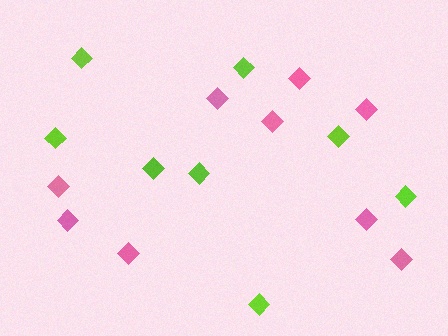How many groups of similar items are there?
There are 2 groups: one group of pink diamonds (9) and one group of lime diamonds (8).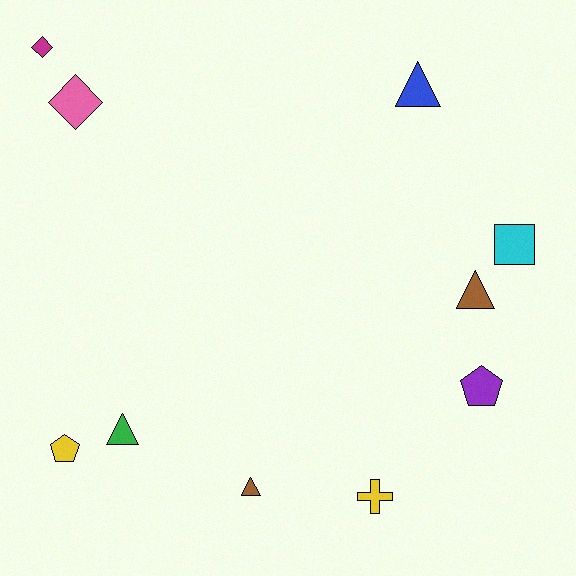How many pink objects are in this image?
There is 1 pink object.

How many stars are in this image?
There are no stars.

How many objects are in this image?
There are 10 objects.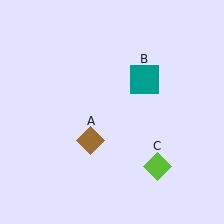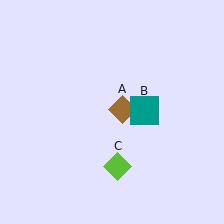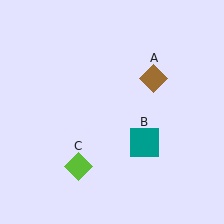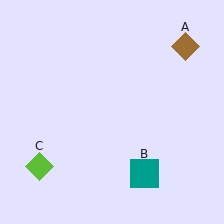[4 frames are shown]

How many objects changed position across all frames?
3 objects changed position: brown diamond (object A), teal square (object B), lime diamond (object C).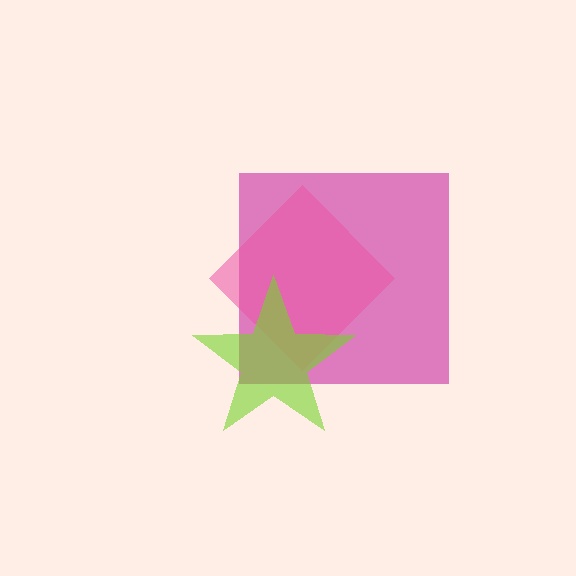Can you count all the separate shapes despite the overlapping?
Yes, there are 3 separate shapes.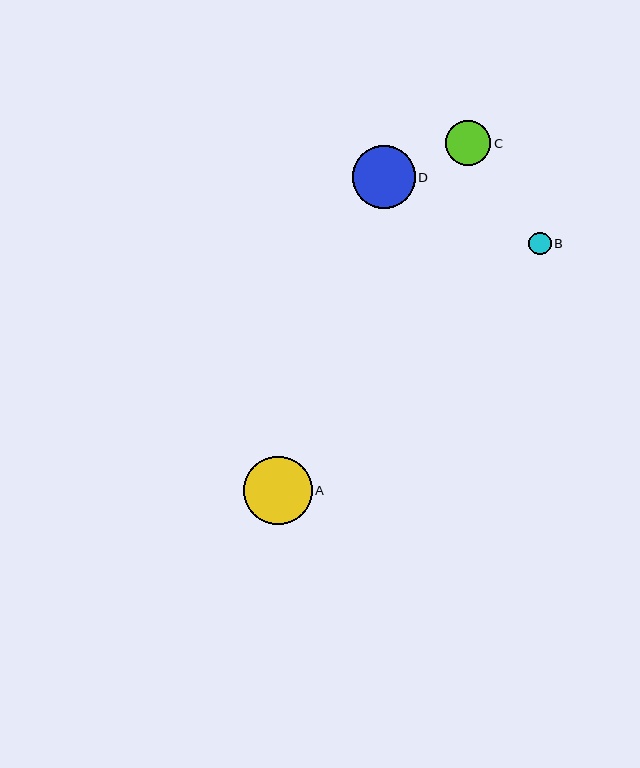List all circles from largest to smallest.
From largest to smallest: A, D, C, B.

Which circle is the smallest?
Circle B is the smallest with a size of approximately 22 pixels.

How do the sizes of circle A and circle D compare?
Circle A and circle D are approximately the same size.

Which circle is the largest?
Circle A is the largest with a size of approximately 69 pixels.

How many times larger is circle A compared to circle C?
Circle A is approximately 1.5 times the size of circle C.